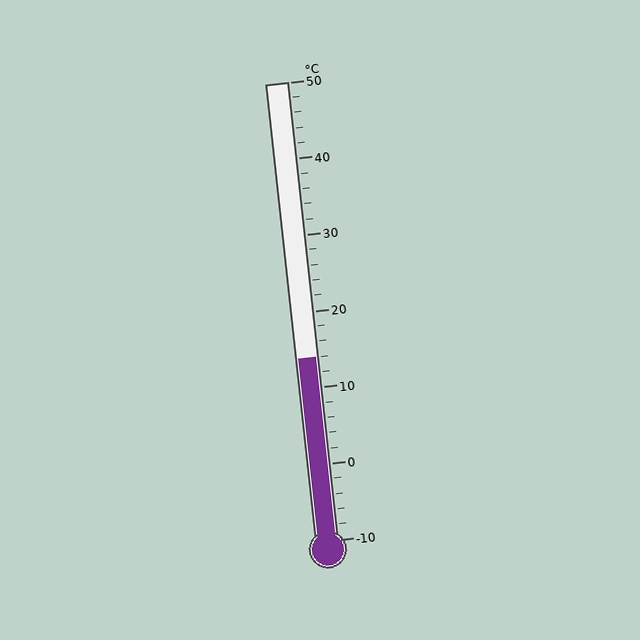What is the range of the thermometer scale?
The thermometer scale ranges from -10°C to 50°C.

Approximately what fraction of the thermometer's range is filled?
The thermometer is filled to approximately 40% of its range.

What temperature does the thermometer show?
The thermometer shows approximately 14°C.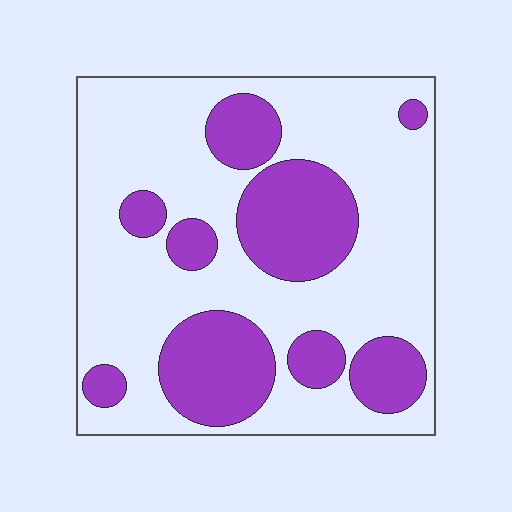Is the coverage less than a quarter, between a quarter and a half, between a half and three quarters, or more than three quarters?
Between a quarter and a half.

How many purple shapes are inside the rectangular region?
9.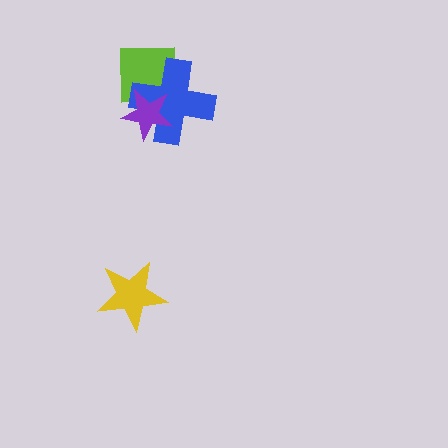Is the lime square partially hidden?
Yes, it is partially covered by another shape.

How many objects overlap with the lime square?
2 objects overlap with the lime square.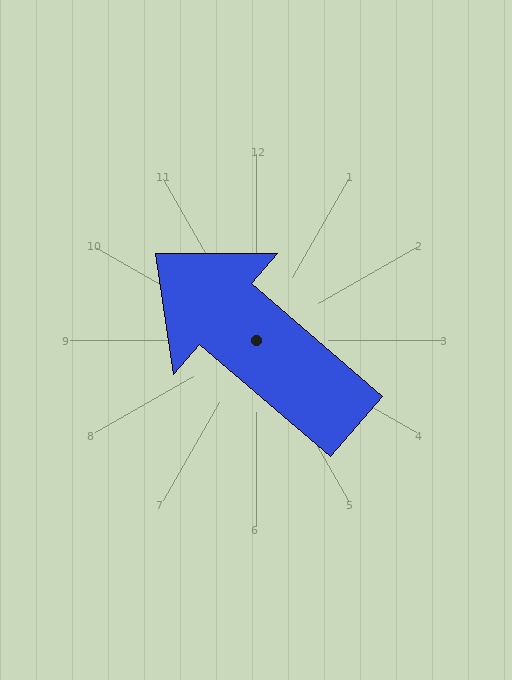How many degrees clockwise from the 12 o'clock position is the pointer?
Approximately 311 degrees.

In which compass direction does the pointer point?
Northwest.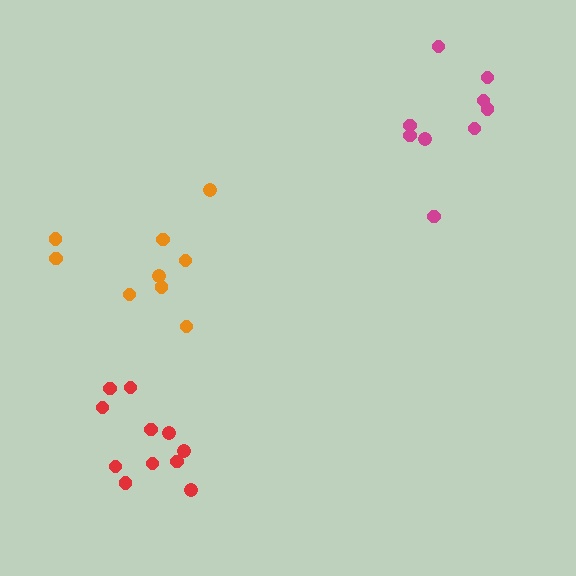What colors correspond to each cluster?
The clusters are colored: magenta, orange, red.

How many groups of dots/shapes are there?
There are 3 groups.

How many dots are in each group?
Group 1: 9 dots, Group 2: 9 dots, Group 3: 11 dots (29 total).